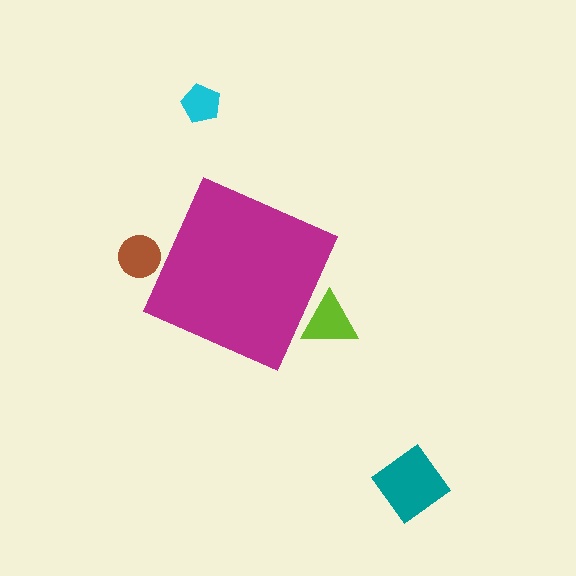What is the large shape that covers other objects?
A magenta diamond.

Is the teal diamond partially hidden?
No, the teal diamond is fully visible.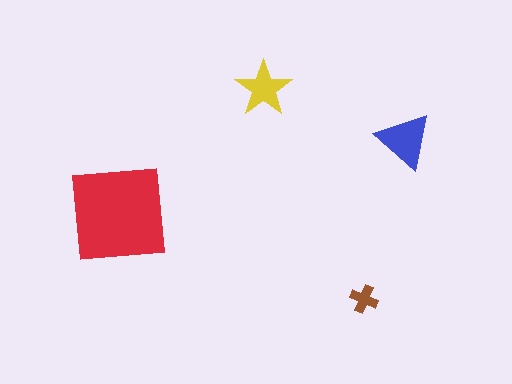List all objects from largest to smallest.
The red square, the blue triangle, the yellow star, the brown cross.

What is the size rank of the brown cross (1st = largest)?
4th.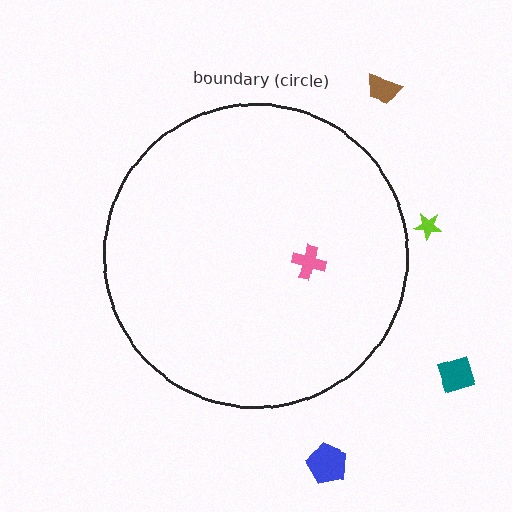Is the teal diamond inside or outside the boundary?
Outside.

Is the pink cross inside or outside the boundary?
Inside.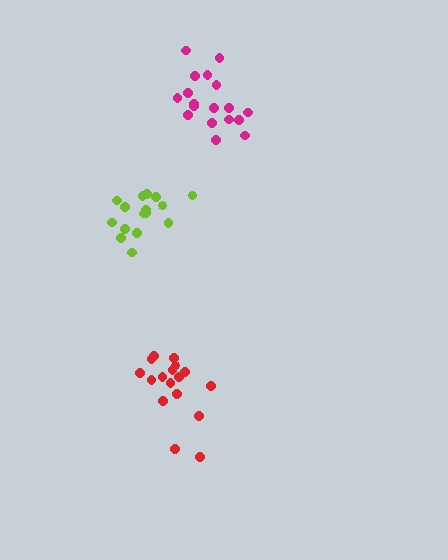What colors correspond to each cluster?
The clusters are colored: lime, red, magenta.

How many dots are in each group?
Group 1: 16 dots, Group 2: 17 dots, Group 3: 18 dots (51 total).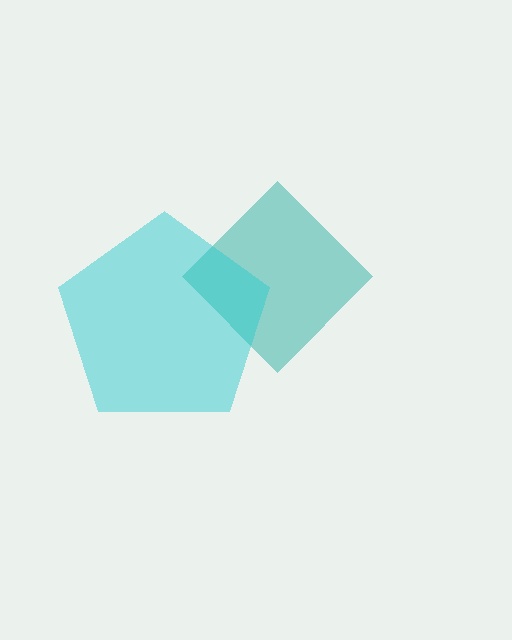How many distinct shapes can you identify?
There are 2 distinct shapes: a teal diamond, a cyan pentagon.